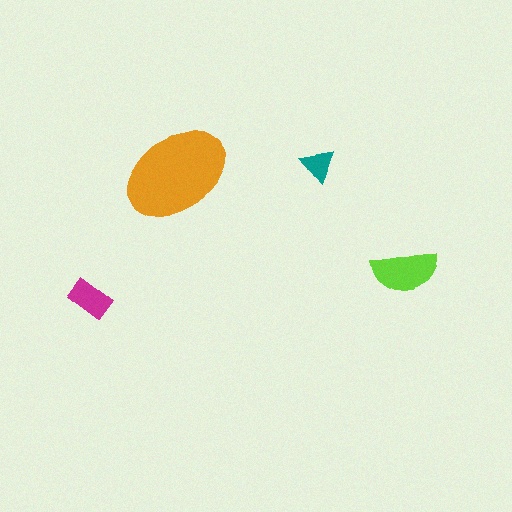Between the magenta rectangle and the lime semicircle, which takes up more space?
The lime semicircle.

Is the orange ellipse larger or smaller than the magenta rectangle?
Larger.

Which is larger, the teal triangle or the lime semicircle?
The lime semicircle.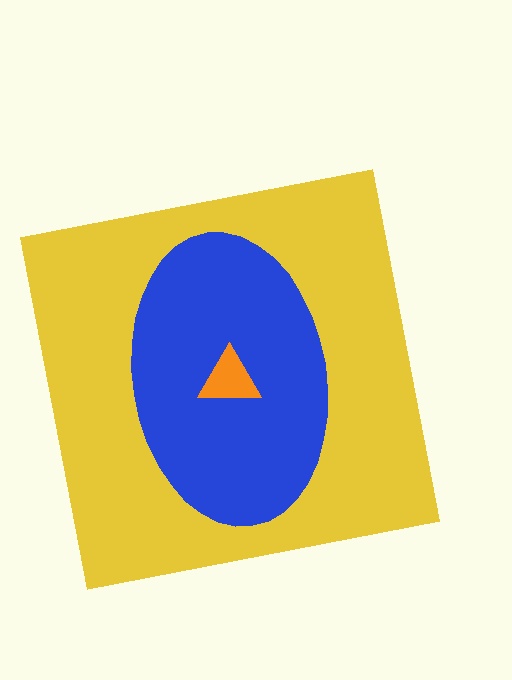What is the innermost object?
The orange triangle.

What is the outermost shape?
The yellow square.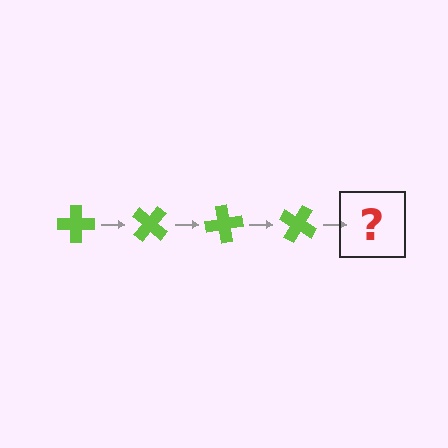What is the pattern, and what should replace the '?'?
The pattern is that the cross rotates 40 degrees each step. The '?' should be a lime cross rotated 160 degrees.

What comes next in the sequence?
The next element should be a lime cross rotated 160 degrees.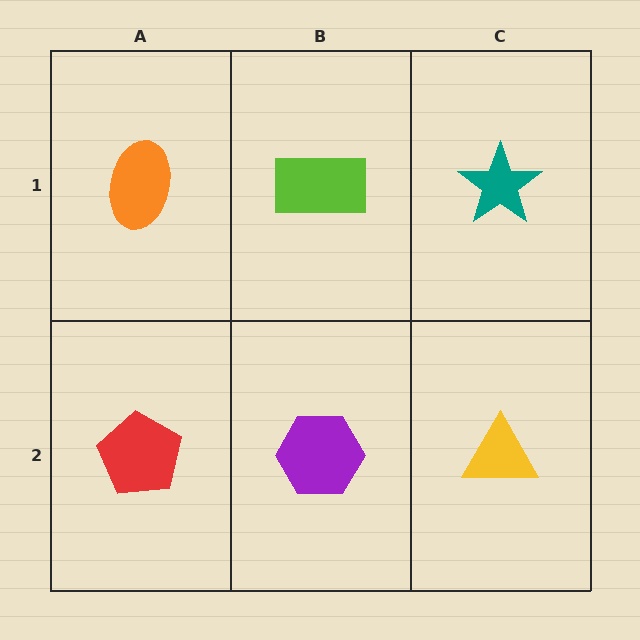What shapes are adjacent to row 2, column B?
A lime rectangle (row 1, column B), a red pentagon (row 2, column A), a yellow triangle (row 2, column C).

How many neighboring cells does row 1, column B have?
3.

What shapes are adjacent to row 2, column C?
A teal star (row 1, column C), a purple hexagon (row 2, column B).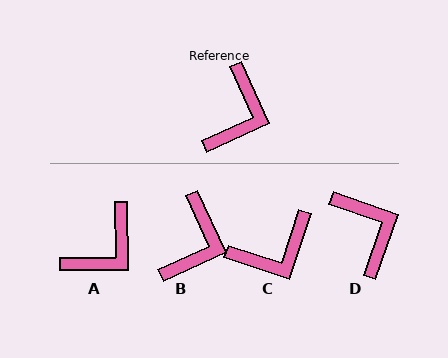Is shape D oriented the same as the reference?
No, it is off by about 47 degrees.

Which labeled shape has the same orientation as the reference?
B.